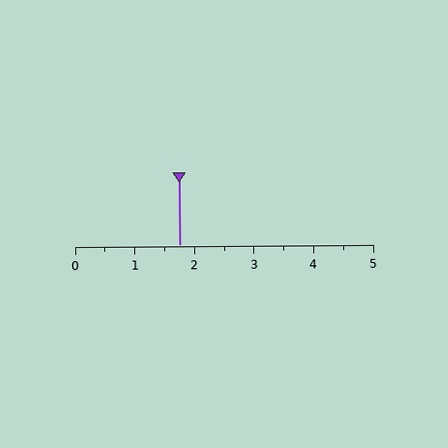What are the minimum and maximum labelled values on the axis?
The axis runs from 0 to 5.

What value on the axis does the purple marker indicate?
The marker indicates approximately 1.8.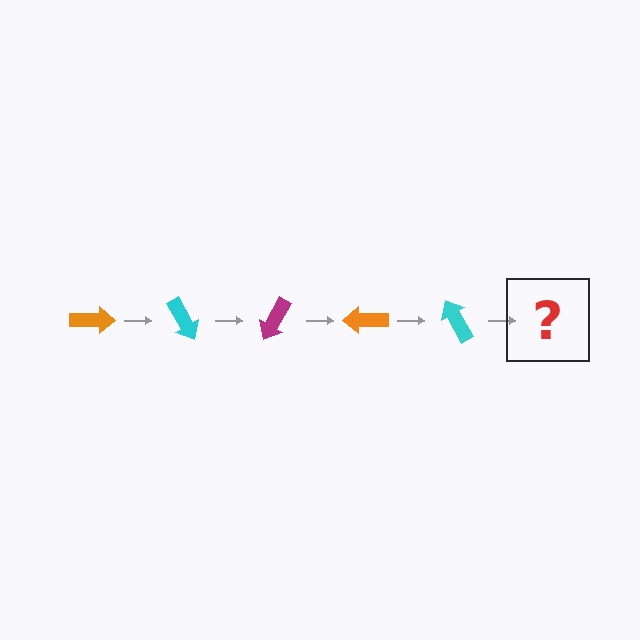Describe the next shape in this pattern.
It should be a magenta arrow, rotated 300 degrees from the start.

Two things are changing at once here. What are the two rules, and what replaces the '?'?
The two rules are that it rotates 60 degrees each step and the color cycles through orange, cyan, and magenta. The '?' should be a magenta arrow, rotated 300 degrees from the start.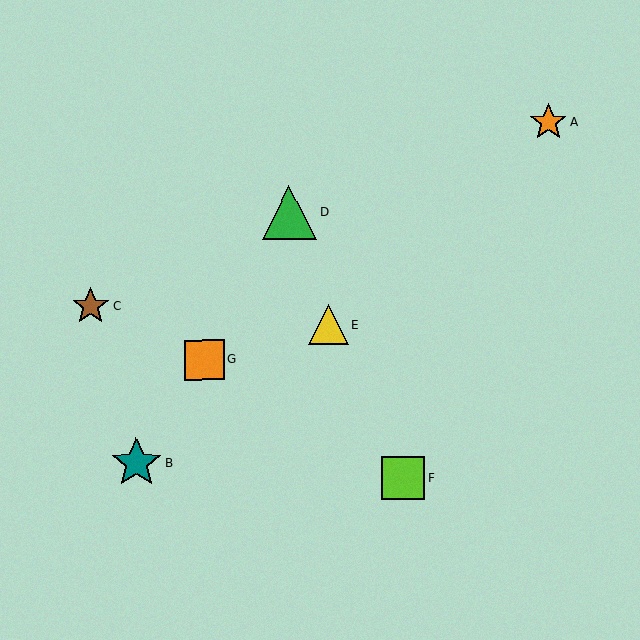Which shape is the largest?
The green triangle (labeled D) is the largest.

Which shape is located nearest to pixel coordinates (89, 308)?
The brown star (labeled C) at (91, 306) is nearest to that location.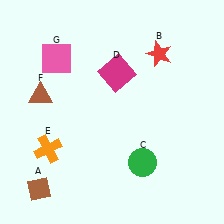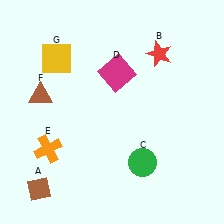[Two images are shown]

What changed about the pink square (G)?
In Image 1, G is pink. In Image 2, it changed to yellow.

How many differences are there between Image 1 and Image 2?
There is 1 difference between the two images.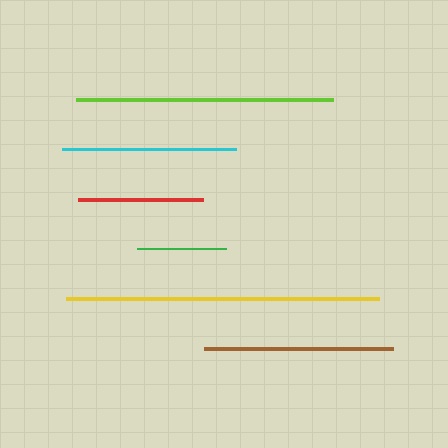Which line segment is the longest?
The yellow line is the longest at approximately 314 pixels.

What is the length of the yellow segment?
The yellow segment is approximately 314 pixels long.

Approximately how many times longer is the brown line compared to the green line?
The brown line is approximately 2.1 times the length of the green line.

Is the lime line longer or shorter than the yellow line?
The yellow line is longer than the lime line.